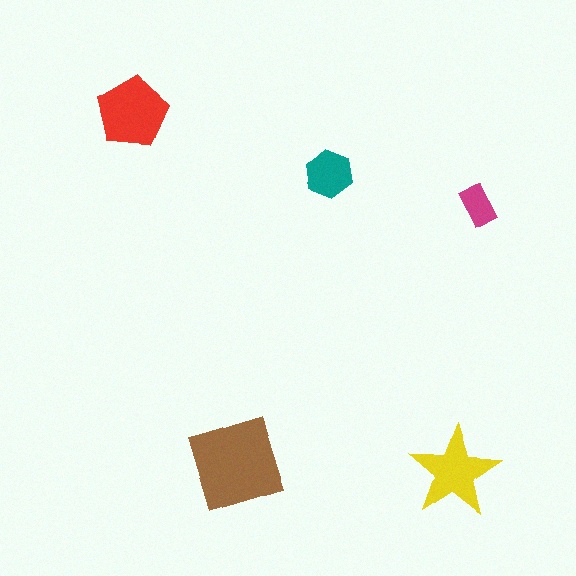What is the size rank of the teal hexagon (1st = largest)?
4th.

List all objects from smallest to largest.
The magenta rectangle, the teal hexagon, the yellow star, the red pentagon, the brown diamond.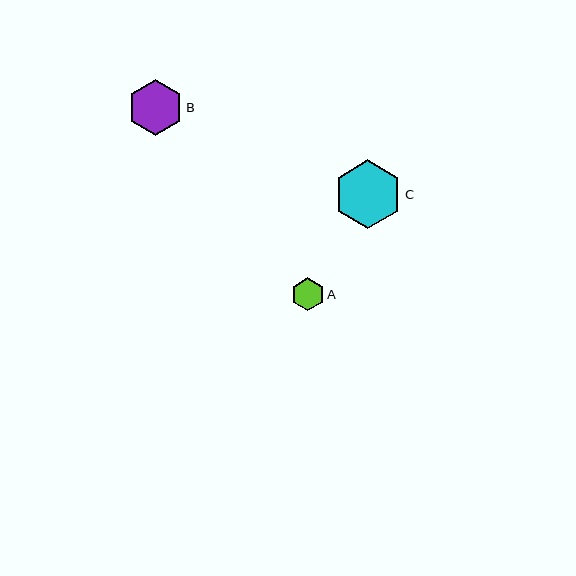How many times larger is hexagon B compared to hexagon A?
Hexagon B is approximately 1.7 times the size of hexagon A.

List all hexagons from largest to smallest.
From largest to smallest: C, B, A.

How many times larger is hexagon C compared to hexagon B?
Hexagon C is approximately 1.2 times the size of hexagon B.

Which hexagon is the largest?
Hexagon C is the largest with a size of approximately 69 pixels.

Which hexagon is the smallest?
Hexagon A is the smallest with a size of approximately 33 pixels.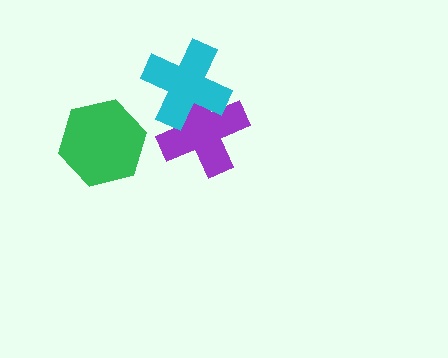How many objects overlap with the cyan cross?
1 object overlaps with the cyan cross.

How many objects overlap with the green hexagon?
0 objects overlap with the green hexagon.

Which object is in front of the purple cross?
The cyan cross is in front of the purple cross.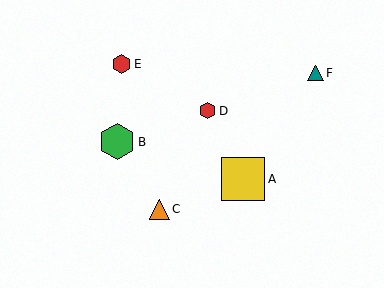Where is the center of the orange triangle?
The center of the orange triangle is at (159, 209).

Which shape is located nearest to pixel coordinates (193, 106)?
The red hexagon (labeled D) at (208, 111) is nearest to that location.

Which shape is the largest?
The yellow square (labeled A) is the largest.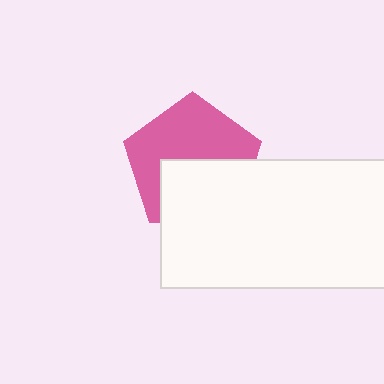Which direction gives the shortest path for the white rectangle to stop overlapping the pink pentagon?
Moving down gives the shortest separation.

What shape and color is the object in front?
The object in front is a white rectangle.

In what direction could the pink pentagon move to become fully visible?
The pink pentagon could move up. That would shift it out from behind the white rectangle entirely.